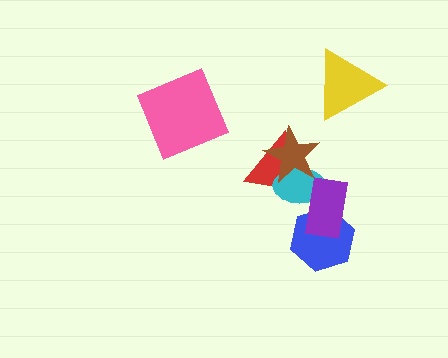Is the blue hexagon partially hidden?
Yes, it is partially covered by another shape.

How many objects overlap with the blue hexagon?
1 object overlaps with the blue hexagon.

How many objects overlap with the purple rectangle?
2 objects overlap with the purple rectangle.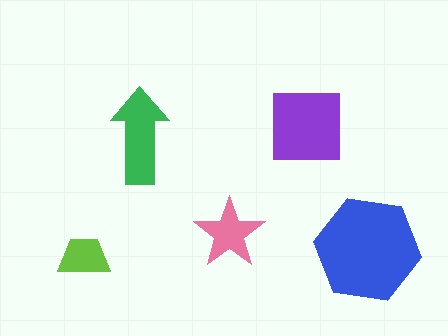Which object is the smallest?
The lime trapezoid.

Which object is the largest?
The blue hexagon.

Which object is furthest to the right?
The blue hexagon is rightmost.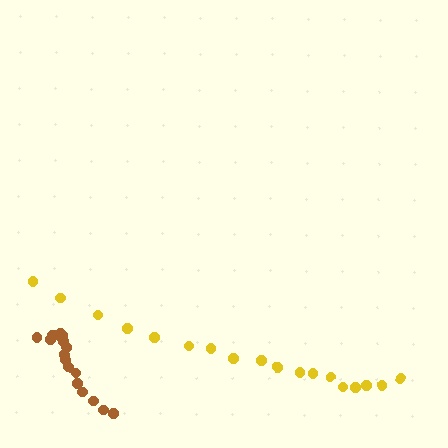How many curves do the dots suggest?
There are 2 distinct paths.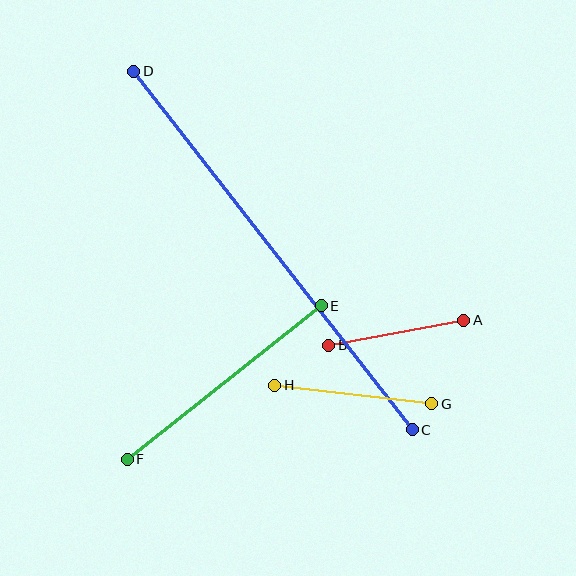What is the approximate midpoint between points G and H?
The midpoint is at approximately (353, 395) pixels.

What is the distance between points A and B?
The distance is approximately 137 pixels.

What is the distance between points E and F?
The distance is approximately 247 pixels.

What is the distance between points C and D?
The distance is approximately 454 pixels.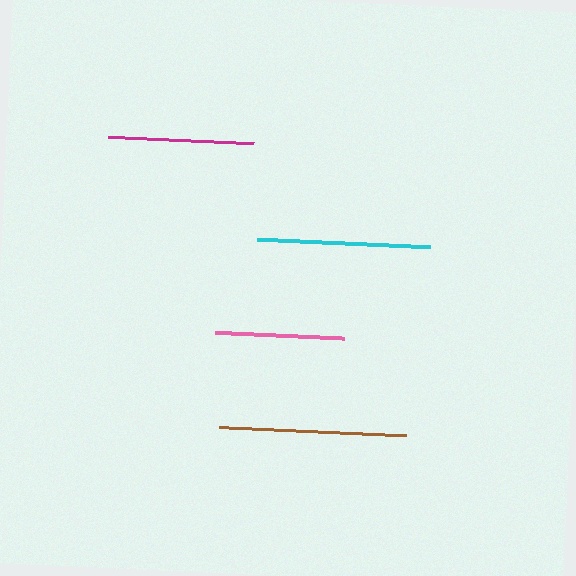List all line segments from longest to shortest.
From longest to shortest: brown, cyan, magenta, pink.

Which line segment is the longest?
The brown line is the longest at approximately 188 pixels.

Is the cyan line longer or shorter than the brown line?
The brown line is longer than the cyan line.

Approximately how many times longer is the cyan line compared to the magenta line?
The cyan line is approximately 1.2 times the length of the magenta line.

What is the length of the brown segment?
The brown segment is approximately 188 pixels long.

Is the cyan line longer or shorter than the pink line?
The cyan line is longer than the pink line.